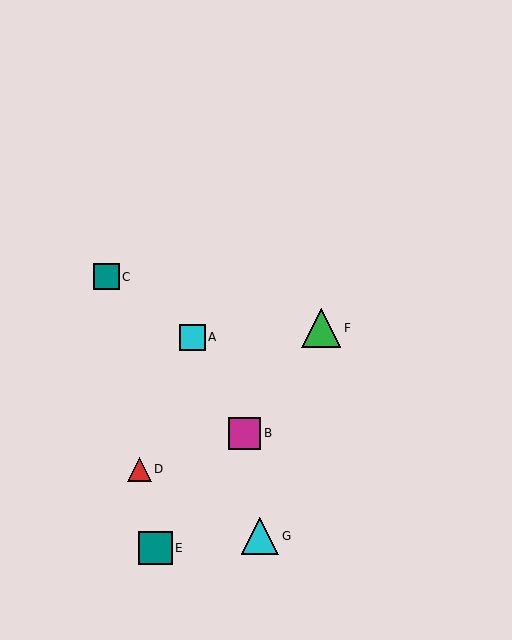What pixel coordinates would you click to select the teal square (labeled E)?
Click at (156, 548) to select the teal square E.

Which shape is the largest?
The green triangle (labeled F) is the largest.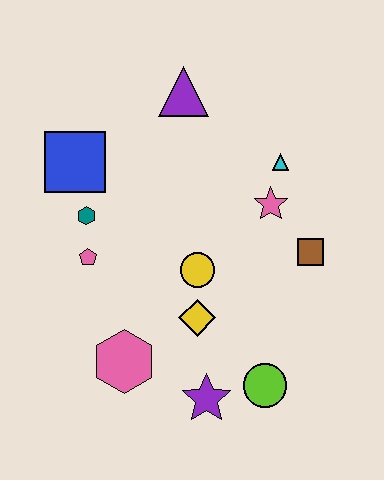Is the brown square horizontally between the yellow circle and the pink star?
No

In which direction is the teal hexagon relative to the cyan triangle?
The teal hexagon is to the left of the cyan triangle.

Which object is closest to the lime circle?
The purple star is closest to the lime circle.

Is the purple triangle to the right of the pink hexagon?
Yes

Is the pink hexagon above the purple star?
Yes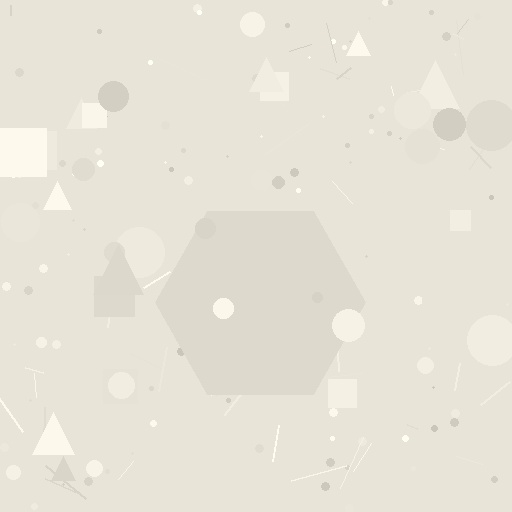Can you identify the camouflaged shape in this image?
The camouflaged shape is a hexagon.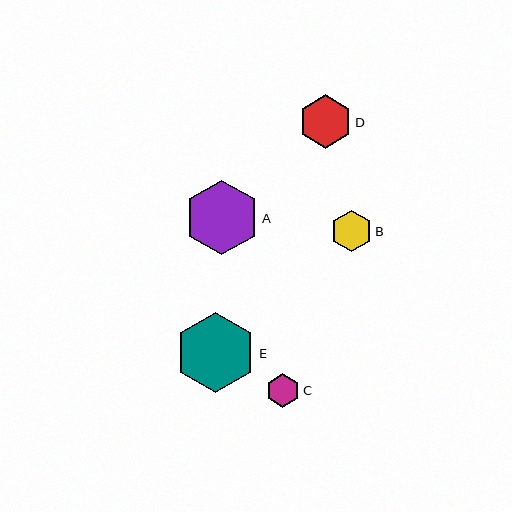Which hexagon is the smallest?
Hexagon C is the smallest with a size of approximately 34 pixels.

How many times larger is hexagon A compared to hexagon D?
Hexagon A is approximately 1.4 times the size of hexagon D.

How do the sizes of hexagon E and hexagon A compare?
Hexagon E and hexagon A are approximately the same size.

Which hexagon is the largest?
Hexagon E is the largest with a size of approximately 81 pixels.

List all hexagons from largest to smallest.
From largest to smallest: E, A, D, B, C.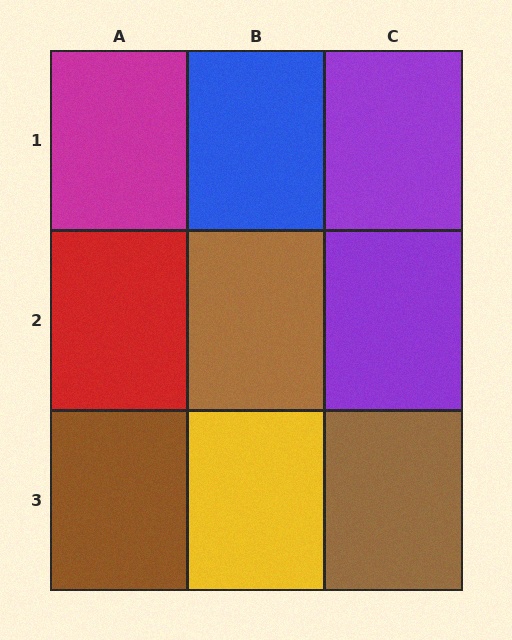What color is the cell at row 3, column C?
Brown.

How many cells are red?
1 cell is red.